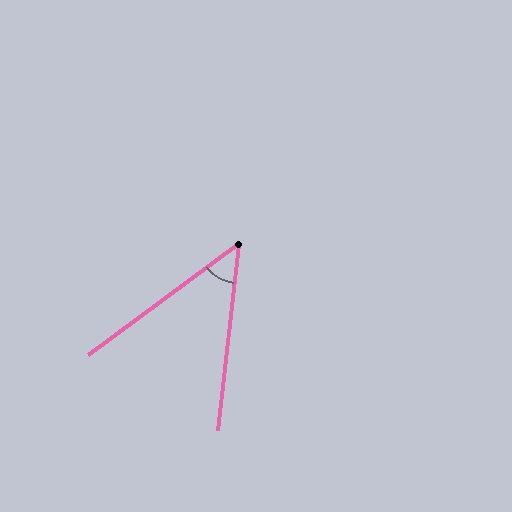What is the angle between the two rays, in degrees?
Approximately 47 degrees.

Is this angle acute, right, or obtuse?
It is acute.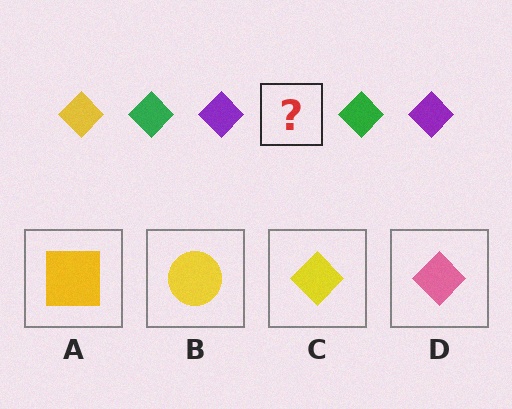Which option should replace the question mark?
Option C.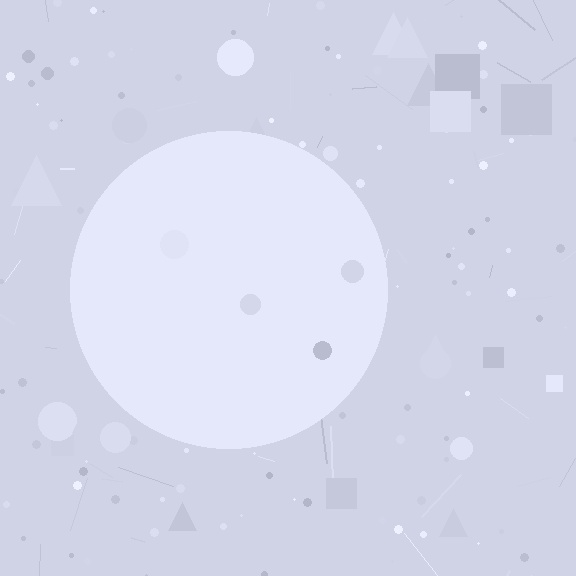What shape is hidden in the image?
A circle is hidden in the image.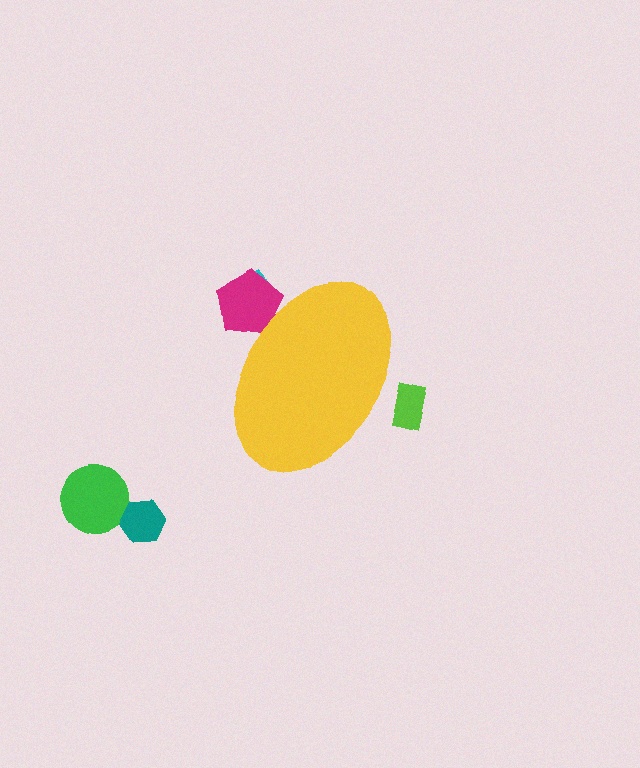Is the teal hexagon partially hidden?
No, the teal hexagon is fully visible.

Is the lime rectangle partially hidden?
Yes, the lime rectangle is partially hidden behind the yellow ellipse.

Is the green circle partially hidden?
No, the green circle is fully visible.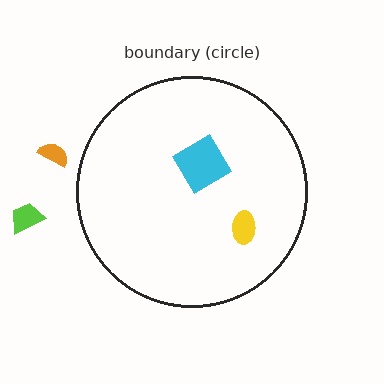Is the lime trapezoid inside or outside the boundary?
Outside.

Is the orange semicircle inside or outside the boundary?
Outside.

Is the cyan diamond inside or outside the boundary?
Inside.